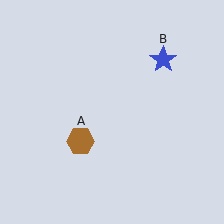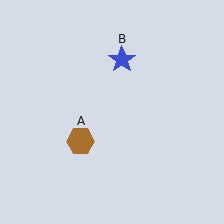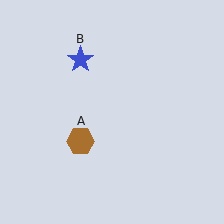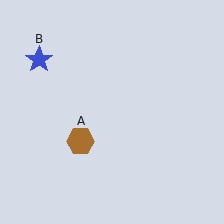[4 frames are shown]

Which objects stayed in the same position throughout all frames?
Brown hexagon (object A) remained stationary.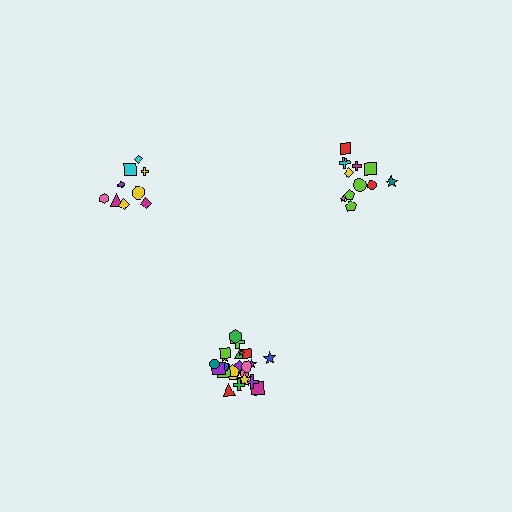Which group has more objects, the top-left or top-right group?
The top-right group.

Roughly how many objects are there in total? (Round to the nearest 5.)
Roughly 45 objects in total.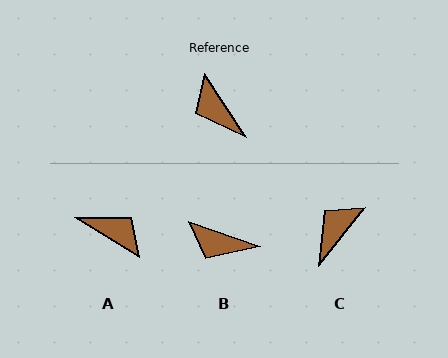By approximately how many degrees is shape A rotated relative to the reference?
Approximately 155 degrees clockwise.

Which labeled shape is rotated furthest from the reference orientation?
A, about 155 degrees away.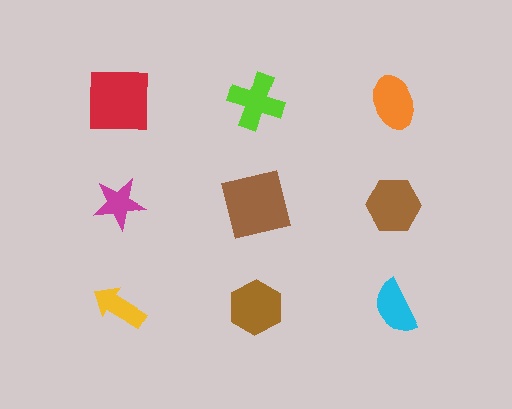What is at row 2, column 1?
A magenta star.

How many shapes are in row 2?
3 shapes.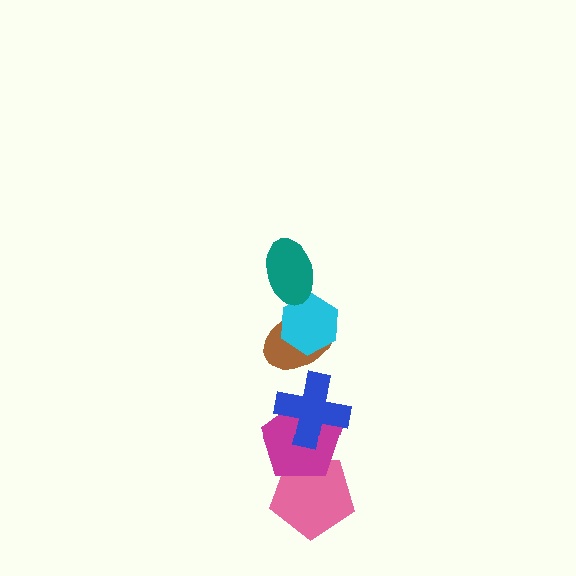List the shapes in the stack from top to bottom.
From top to bottom: the teal ellipse, the cyan hexagon, the brown ellipse, the blue cross, the magenta pentagon, the pink pentagon.